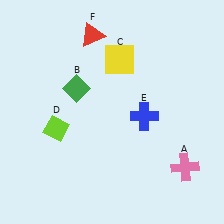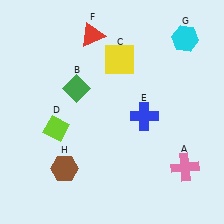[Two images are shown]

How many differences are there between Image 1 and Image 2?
There are 2 differences between the two images.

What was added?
A cyan hexagon (G), a brown hexagon (H) were added in Image 2.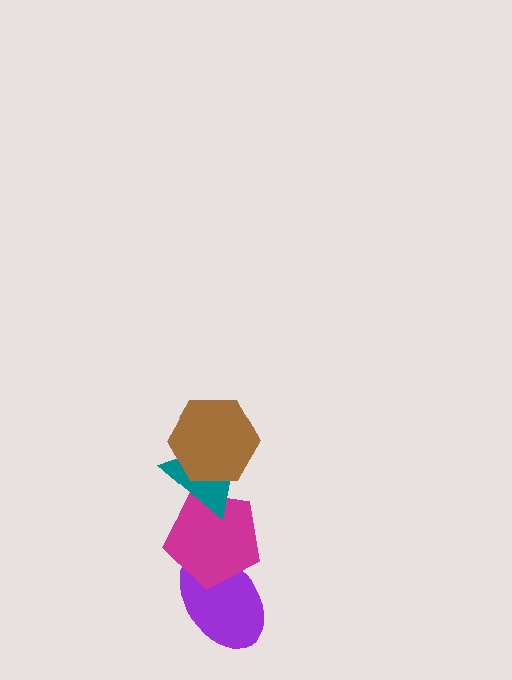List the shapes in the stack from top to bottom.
From top to bottom: the brown hexagon, the teal triangle, the magenta pentagon, the purple ellipse.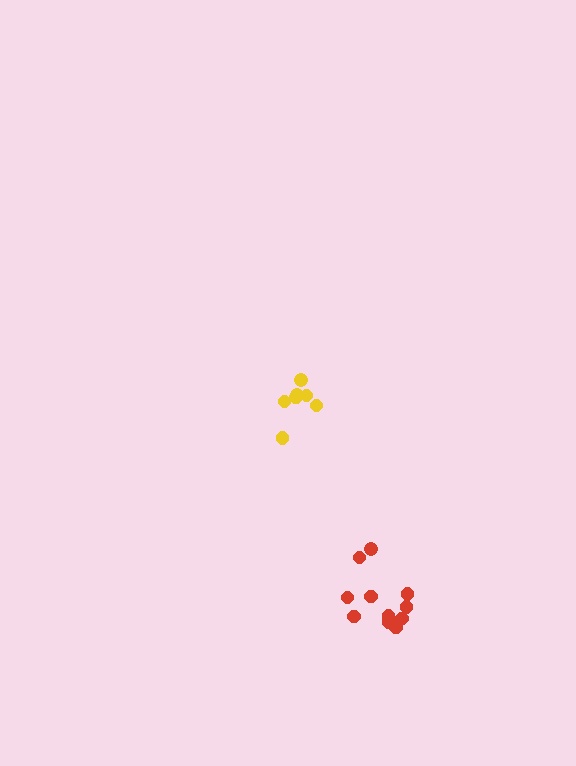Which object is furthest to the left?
The yellow cluster is leftmost.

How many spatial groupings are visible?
There are 2 spatial groupings.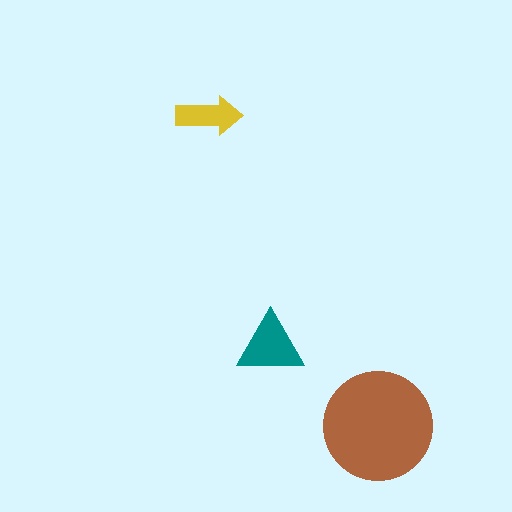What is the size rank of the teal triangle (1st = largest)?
2nd.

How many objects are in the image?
There are 3 objects in the image.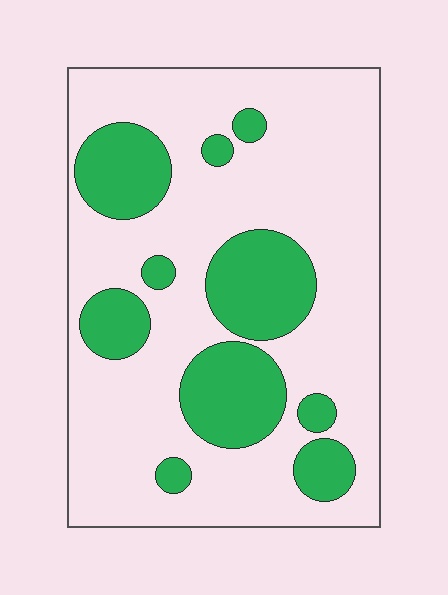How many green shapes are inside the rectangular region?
10.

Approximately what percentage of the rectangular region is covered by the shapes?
Approximately 25%.